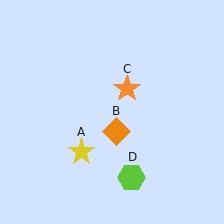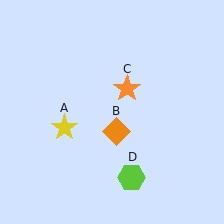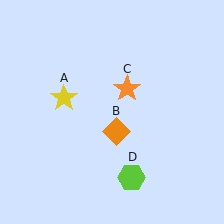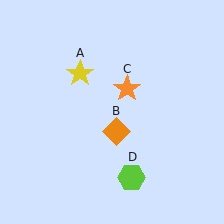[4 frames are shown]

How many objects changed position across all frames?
1 object changed position: yellow star (object A).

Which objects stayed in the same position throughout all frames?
Orange diamond (object B) and orange star (object C) and lime hexagon (object D) remained stationary.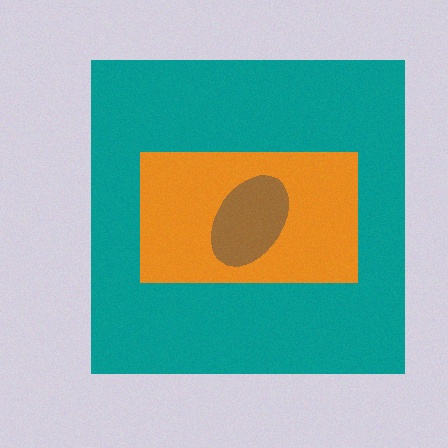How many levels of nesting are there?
3.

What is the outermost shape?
The teal square.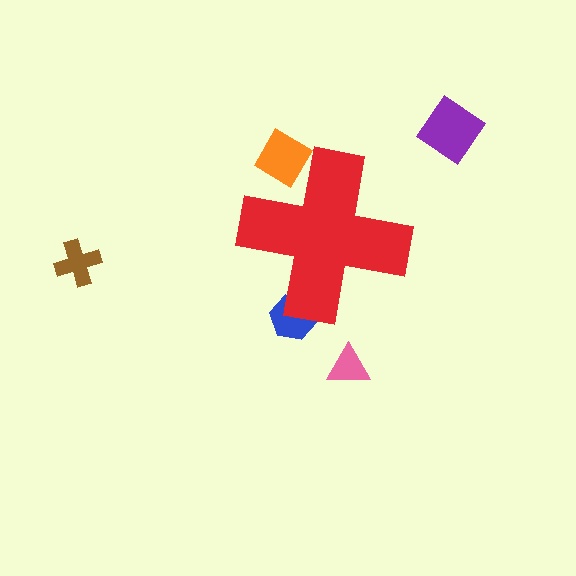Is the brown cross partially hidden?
No, the brown cross is fully visible.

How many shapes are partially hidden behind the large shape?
2 shapes are partially hidden.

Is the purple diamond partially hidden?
No, the purple diamond is fully visible.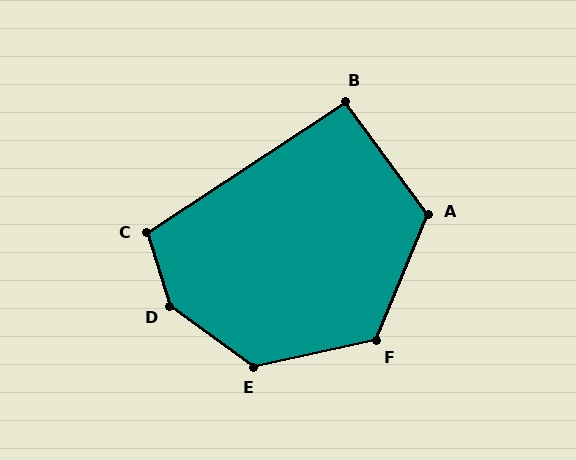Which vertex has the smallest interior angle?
B, at approximately 93 degrees.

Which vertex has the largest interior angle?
D, at approximately 142 degrees.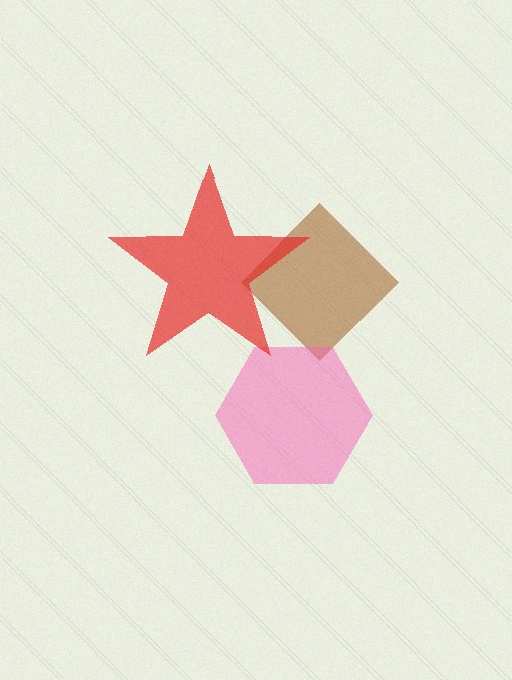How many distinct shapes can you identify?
There are 3 distinct shapes: a brown diamond, a pink hexagon, a red star.